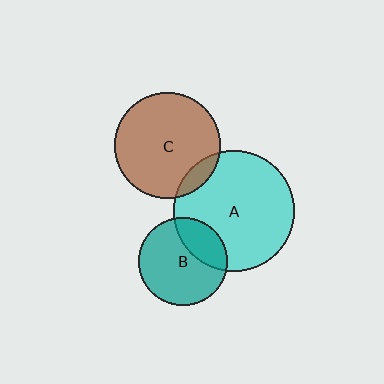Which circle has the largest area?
Circle A (cyan).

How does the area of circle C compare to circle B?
Approximately 1.4 times.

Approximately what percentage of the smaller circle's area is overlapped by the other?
Approximately 10%.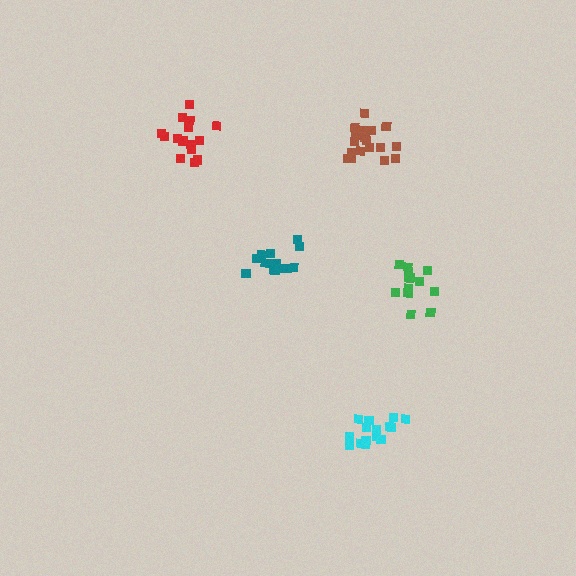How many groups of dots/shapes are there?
There are 5 groups.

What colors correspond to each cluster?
The clusters are colored: red, green, teal, brown, cyan.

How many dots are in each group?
Group 1: 16 dots, Group 2: 13 dots, Group 3: 13 dots, Group 4: 18 dots, Group 5: 15 dots (75 total).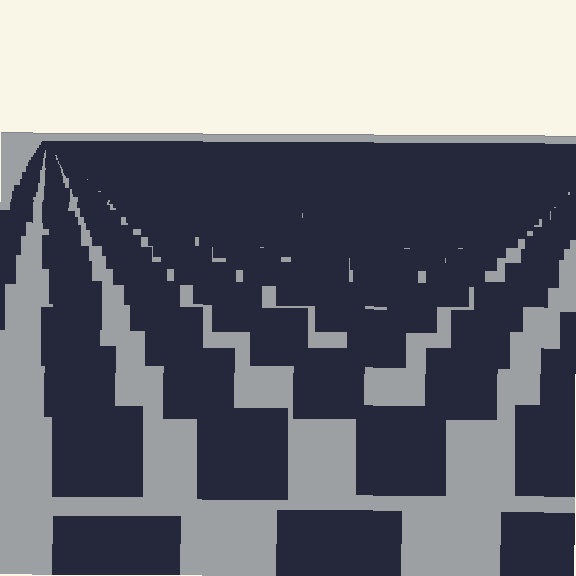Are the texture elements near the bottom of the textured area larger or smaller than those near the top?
Larger. Near the bottom, elements are closer to the viewer and appear at a bigger on-screen size.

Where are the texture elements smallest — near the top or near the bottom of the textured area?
Near the top.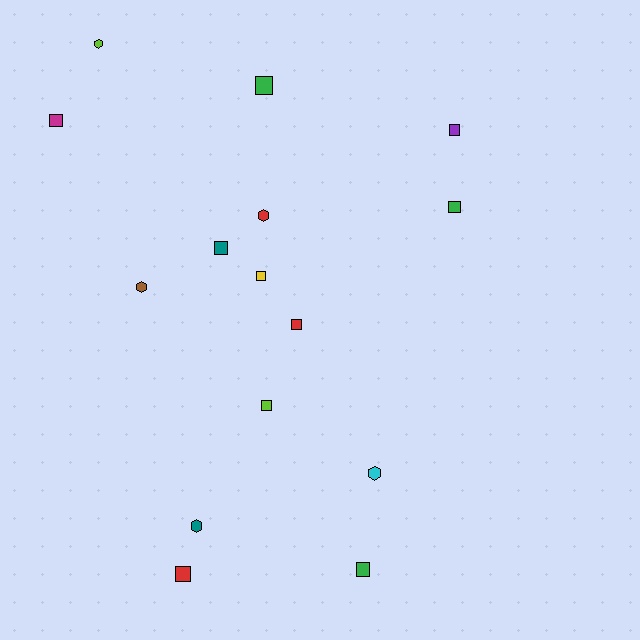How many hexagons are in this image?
There are 5 hexagons.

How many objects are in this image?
There are 15 objects.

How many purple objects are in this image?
There is 1 purple object.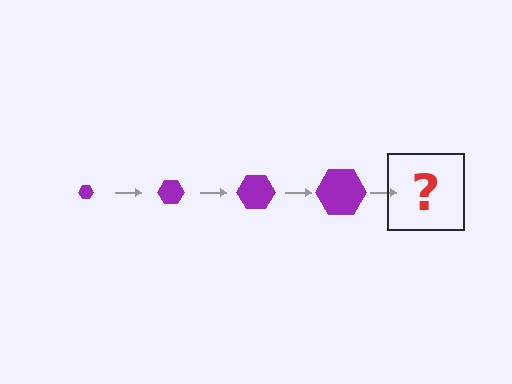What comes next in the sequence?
The next element should be a purple hexagon, larger than the previous one.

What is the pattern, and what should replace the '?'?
The pattern is that the hexagon gets progressively larger each step. The '?' should be a purple hexagon, larger than the previous one.